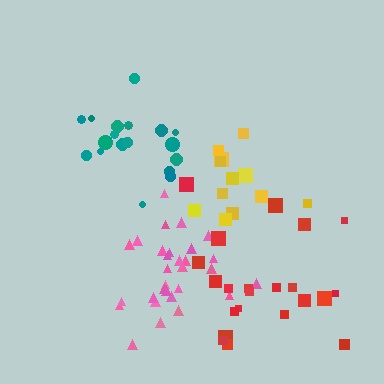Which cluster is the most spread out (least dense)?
Red.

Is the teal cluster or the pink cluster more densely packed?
Pink.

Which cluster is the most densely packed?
Pink.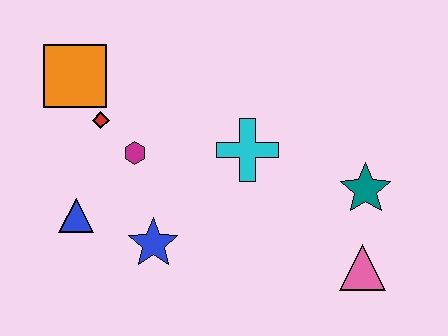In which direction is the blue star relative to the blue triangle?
The blue star is to the right of the blue triangle.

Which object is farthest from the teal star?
The orange square is farthest from the teal star.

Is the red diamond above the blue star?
Yes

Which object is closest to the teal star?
The pink triangle is closest to the teal star.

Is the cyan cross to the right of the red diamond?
Yes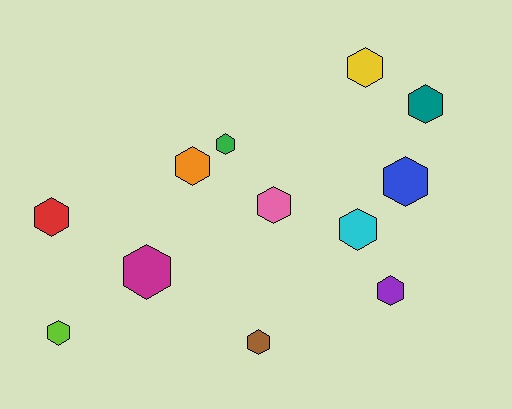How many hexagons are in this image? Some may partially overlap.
There are 12 hexagons.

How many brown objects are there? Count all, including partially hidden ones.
There is 1 brown object.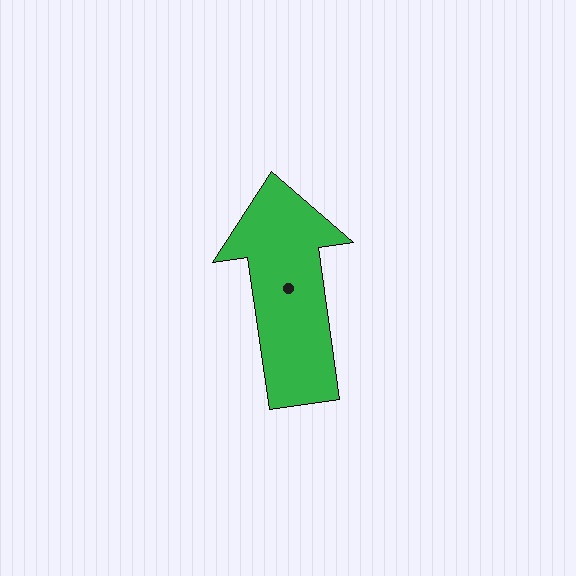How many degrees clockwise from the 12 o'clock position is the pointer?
Approximately 352 degrees.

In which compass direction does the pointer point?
North.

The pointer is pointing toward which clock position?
Roughly 12 o'clock.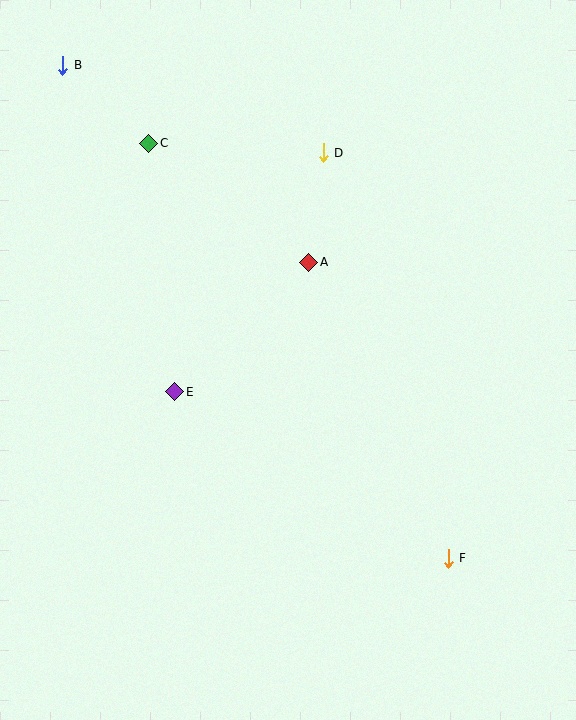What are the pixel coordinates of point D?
Point D is at (323, 153).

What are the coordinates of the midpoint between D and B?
The midpoint between D and B is at (193, 109).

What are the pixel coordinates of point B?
Point B is at (63, 65).